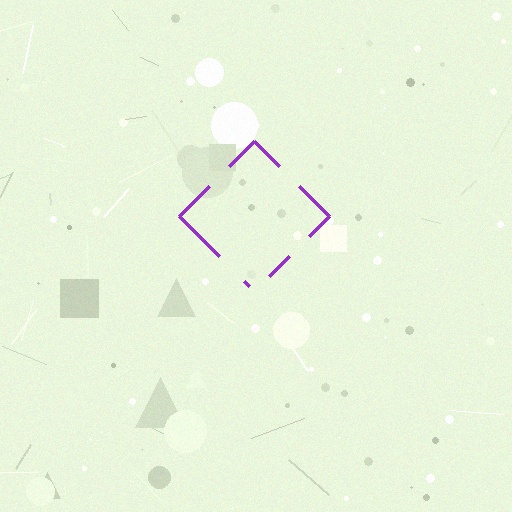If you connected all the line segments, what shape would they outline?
They would outline a diamond.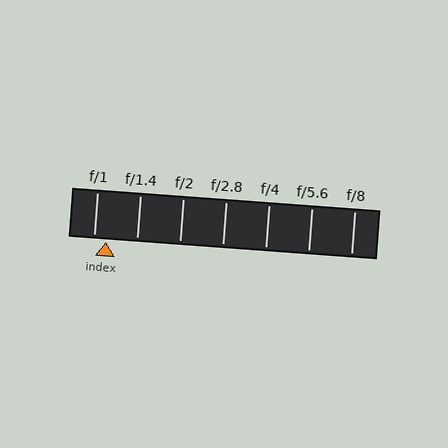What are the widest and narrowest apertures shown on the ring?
The widest aperture shown is f/1 and the narrowest is f/8.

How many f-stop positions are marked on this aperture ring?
There are 7 f-stop positions marked.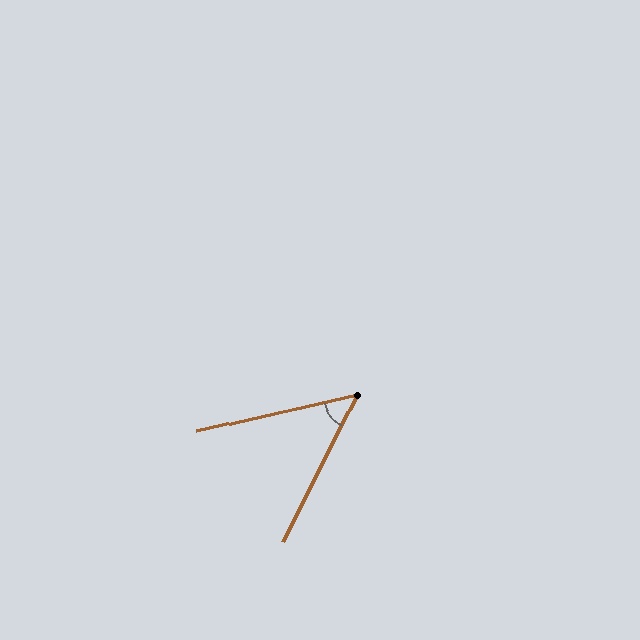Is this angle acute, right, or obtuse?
It is acute.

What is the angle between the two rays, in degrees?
Approximately 50 degrees.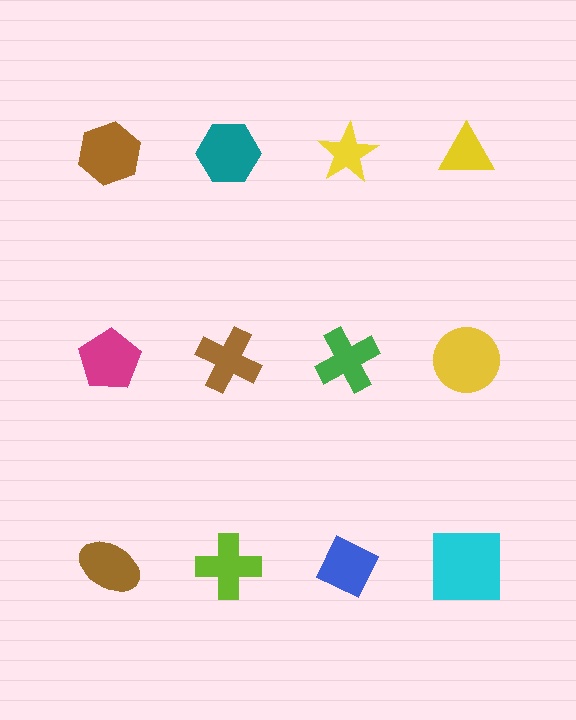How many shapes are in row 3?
4 shapes.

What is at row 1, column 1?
A brown hexagon.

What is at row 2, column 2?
A brown cross.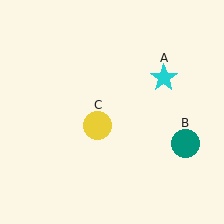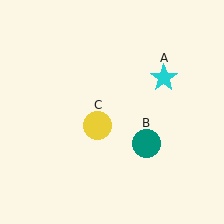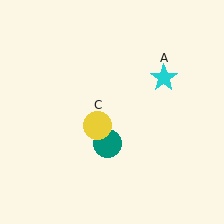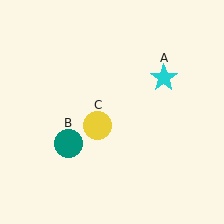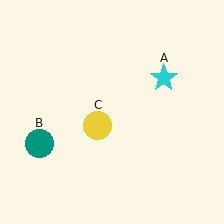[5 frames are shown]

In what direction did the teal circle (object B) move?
The teal circle (object B) moved left.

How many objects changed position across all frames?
1 object changed position: teal circle (object B).